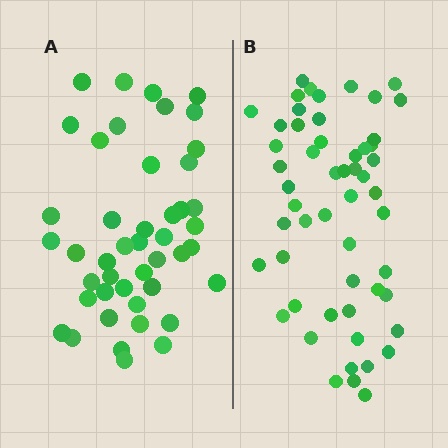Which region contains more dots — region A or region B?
Region B (the right region) has more dots.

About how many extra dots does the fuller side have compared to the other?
Region B has roughly 8 or so more dots than region A.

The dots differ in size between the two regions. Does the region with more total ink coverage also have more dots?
No. Region A has more total ink coverage because its dots are larger, but region B actually contains more individual dots. Total area can be misleading — the number of items is what matters here.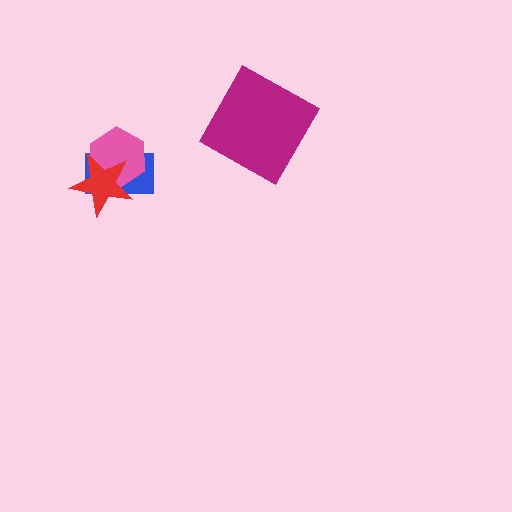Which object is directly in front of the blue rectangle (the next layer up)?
The pink hexagon is directly in front of the blue rectangle.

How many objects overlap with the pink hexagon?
2 objects overlap with the pink hexagon.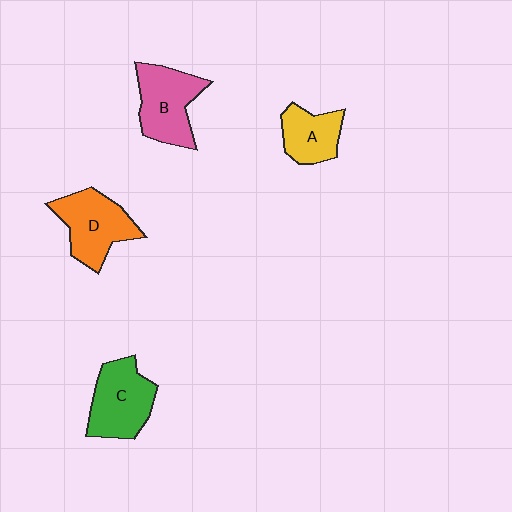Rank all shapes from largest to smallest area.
From largest to smallest: D (orange), C (green), B (pink), A (yellow).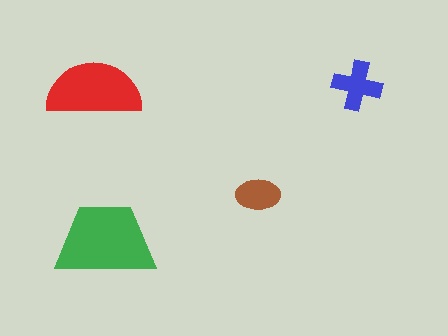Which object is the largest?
The green trapezoid.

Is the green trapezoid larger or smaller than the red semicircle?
Larger.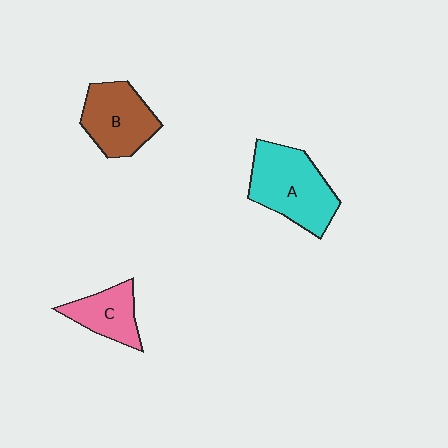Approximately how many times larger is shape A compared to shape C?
Approximately 1.7 times.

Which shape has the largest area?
Shape A (cyan).